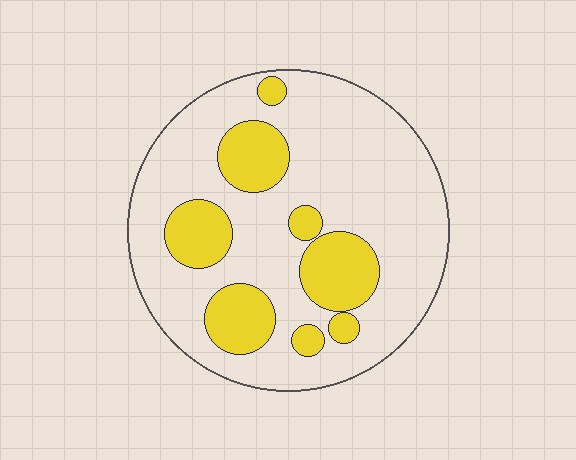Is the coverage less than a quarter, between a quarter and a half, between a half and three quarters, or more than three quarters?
Between a quarter and a half.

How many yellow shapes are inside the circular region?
8.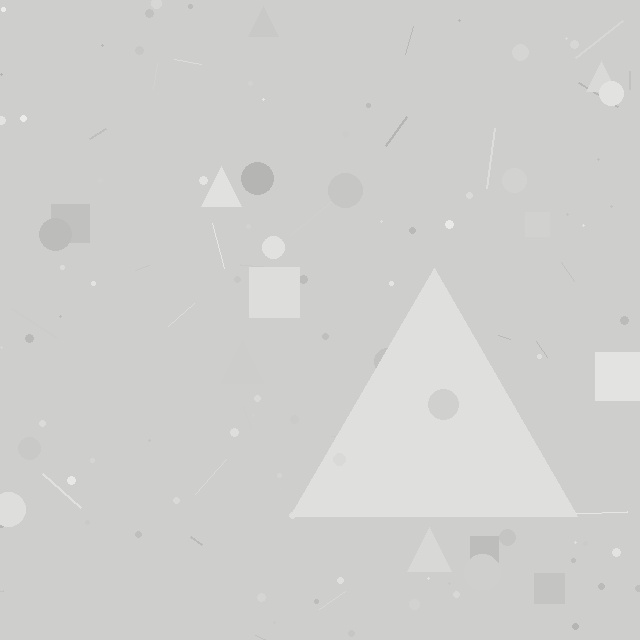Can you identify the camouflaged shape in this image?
The camouflaged shape is a triangle.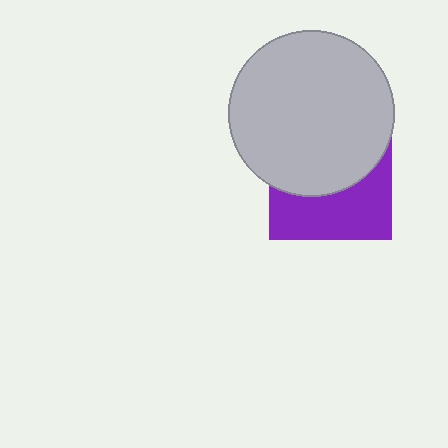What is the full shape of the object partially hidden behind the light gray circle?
The partially hidden object is a purple square.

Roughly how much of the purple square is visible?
A small part of it is visible (roughly 44%).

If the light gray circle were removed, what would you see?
You would see the complete purple square.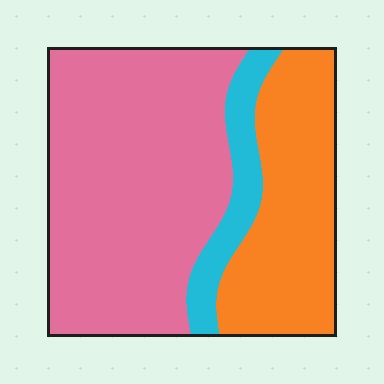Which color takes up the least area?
Cyan, at roughly 10%.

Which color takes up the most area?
Pink, at roughly 60%.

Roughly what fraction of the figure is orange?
Orange covers 31% of the figure.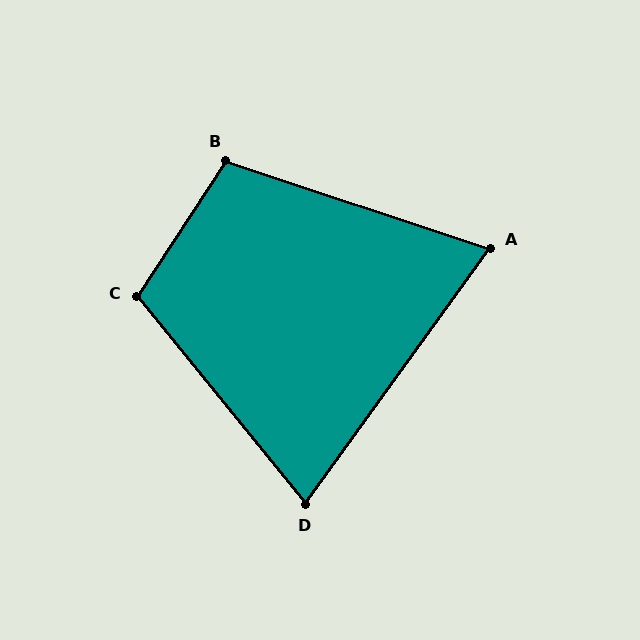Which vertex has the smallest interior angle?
A, at approximately 72 degrees.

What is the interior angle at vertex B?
Approximately 105 degrees (obtuse).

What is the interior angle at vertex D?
Approximately 75 degrees (acute).